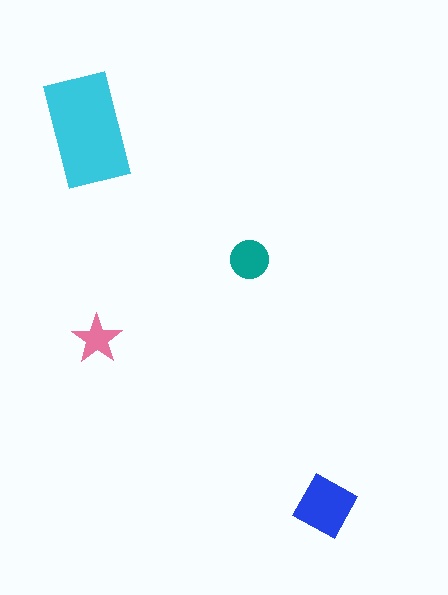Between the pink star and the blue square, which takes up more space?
The blue square.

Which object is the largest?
The cyan rectangle.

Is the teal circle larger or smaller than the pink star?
Larger.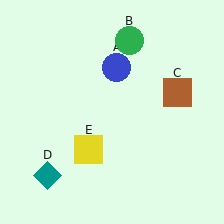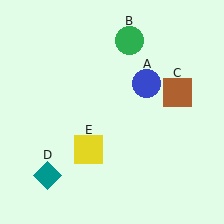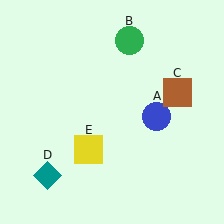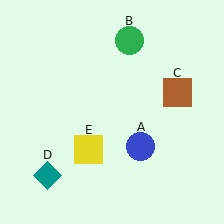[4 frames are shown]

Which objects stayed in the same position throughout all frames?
Green circle (object B) and brown square (object C) and teal diamond (object D) and yellow square (object E) remained stationary.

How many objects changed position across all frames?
1 object changed position: blue circle (object A).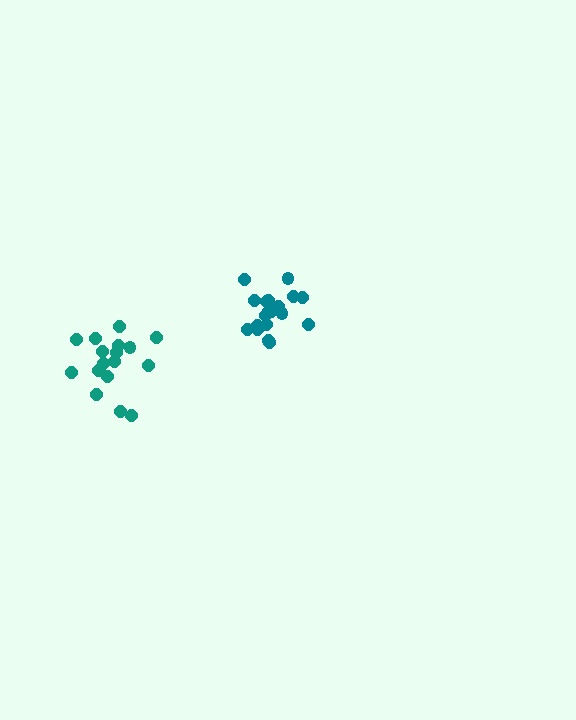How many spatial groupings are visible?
There are 2 spatial groupings.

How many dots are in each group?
Group 1: 19 dots, Group 2: 17 dots (36 total).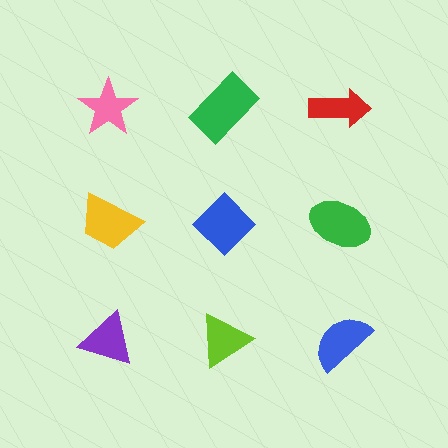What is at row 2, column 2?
A blue diamond.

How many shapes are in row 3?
3 shapes.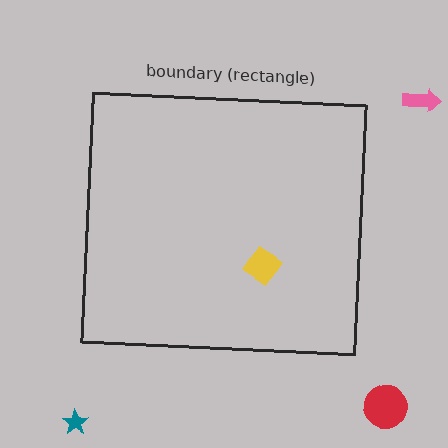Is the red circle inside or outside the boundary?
Outside.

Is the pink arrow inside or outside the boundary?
Outside.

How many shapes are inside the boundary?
1 inside, 3 outside.